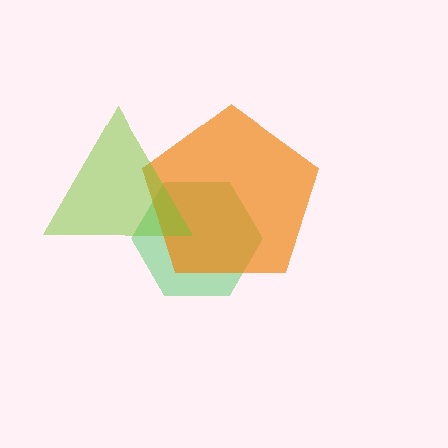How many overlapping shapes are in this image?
There are 3 overlapping shapes in the image.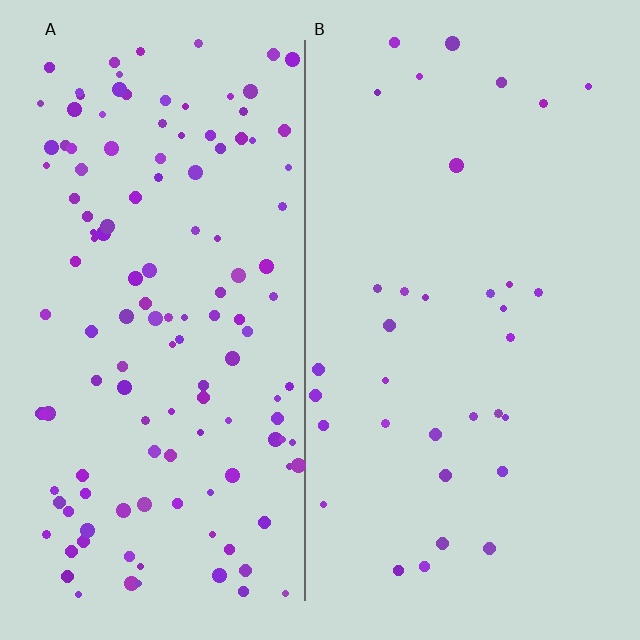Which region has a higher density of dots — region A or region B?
A (the left).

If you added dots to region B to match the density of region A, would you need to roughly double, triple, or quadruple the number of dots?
Approximately quadruple.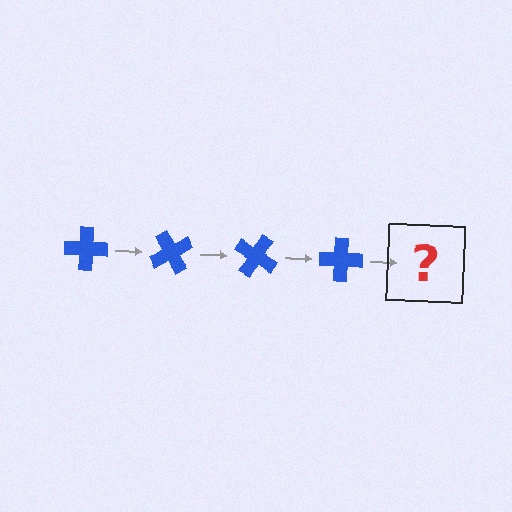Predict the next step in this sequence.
The next step is a blue cross rotated 240 degrees.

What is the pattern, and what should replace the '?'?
The pattern is that the cross rotates 60 degrees each step. The '?' should be a blue cross rotated 240 degrees.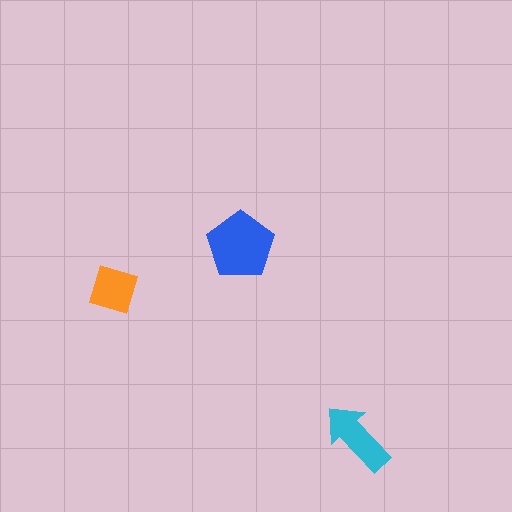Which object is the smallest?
The orange diamond.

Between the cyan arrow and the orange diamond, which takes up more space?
The cyan arrow.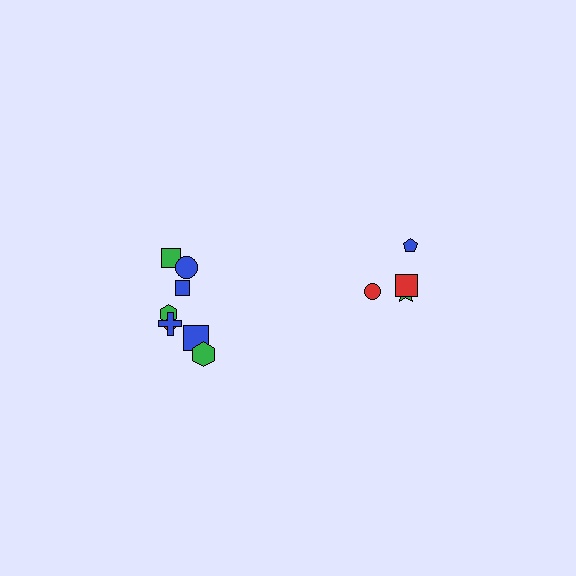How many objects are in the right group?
There are 4 objects.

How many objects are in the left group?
There are 8 objects.